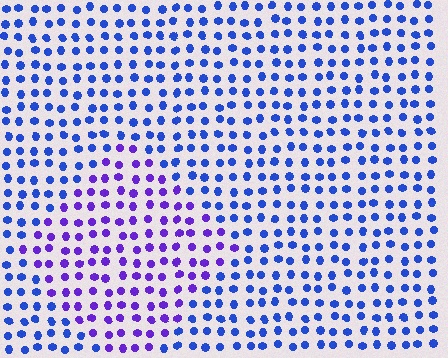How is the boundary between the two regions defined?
The boundary is defined purely by a slight shift in hue (about 38 degrees). Spacing, size, and orientation are identical on both sides.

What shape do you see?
I see a diamond.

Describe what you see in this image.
The image is filled with small blue elements in a uniform arrangement. A diamond-shaped region is visible where the elements are tinted to a slightly different hue, forming a subtle color boundary.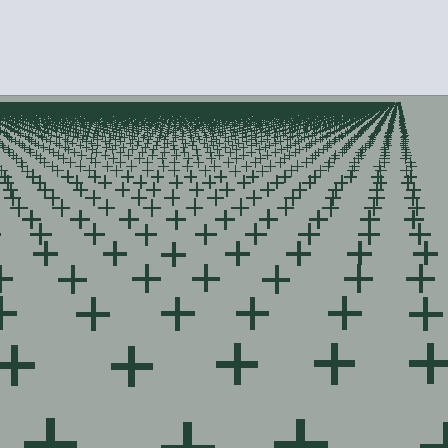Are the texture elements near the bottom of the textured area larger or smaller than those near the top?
Larger. Near the bottom, elements are closer to the viewer and appear at a bigger on-screen size.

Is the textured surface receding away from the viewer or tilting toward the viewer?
The surface is receding away from the viewer. Texture elements get smaller and denser toward the top.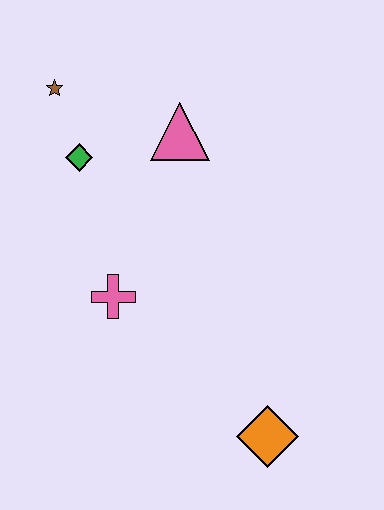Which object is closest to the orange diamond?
The pink cross is closest to the orange diamond.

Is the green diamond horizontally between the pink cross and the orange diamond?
No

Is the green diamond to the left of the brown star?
No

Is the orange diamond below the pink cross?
Yes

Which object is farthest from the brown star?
The orange diamond is farthest from the brown star.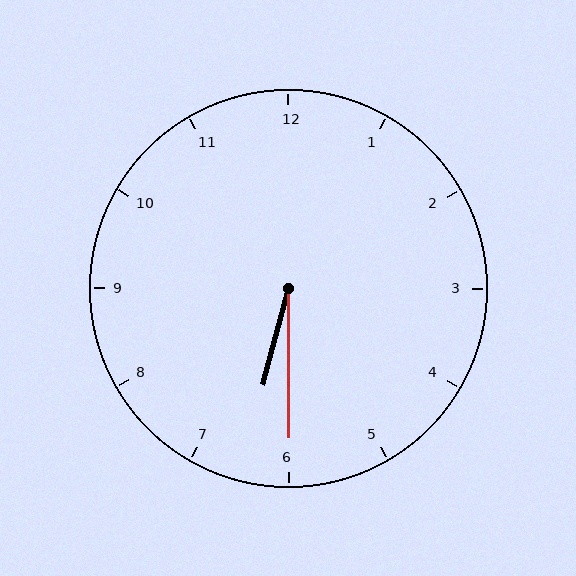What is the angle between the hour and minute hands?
Approximately 15 degrees.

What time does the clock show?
6:30.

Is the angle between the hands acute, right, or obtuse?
It is acute.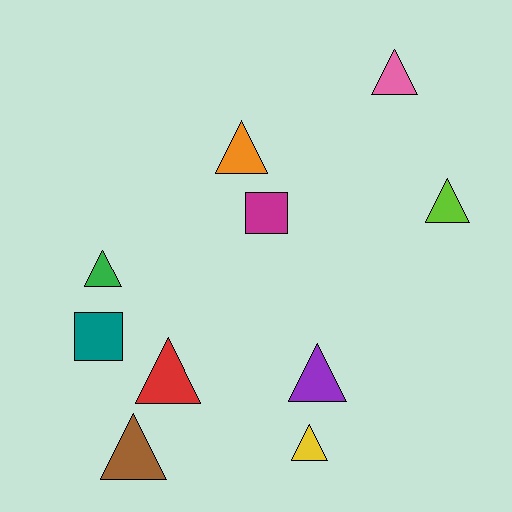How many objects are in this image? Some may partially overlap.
There are 10 objects.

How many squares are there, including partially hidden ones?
There are 2 squares.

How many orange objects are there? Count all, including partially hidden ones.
There is 1 orange object.